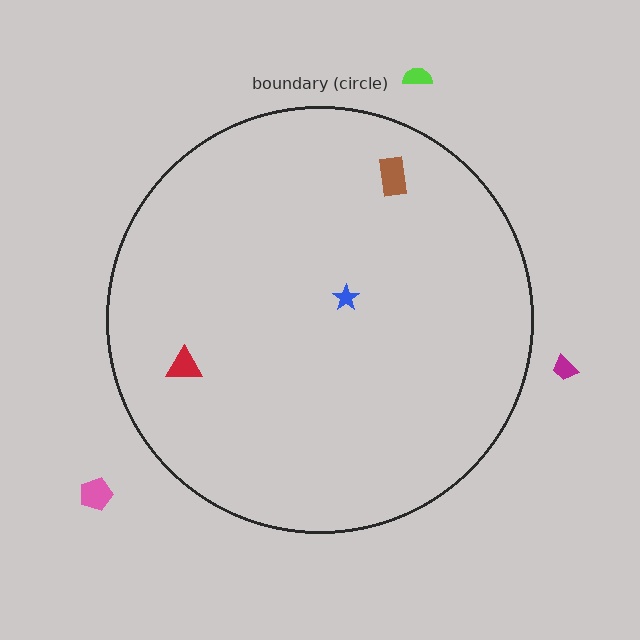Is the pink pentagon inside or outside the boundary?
Outside.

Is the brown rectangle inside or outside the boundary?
Inside.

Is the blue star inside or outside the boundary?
Inside.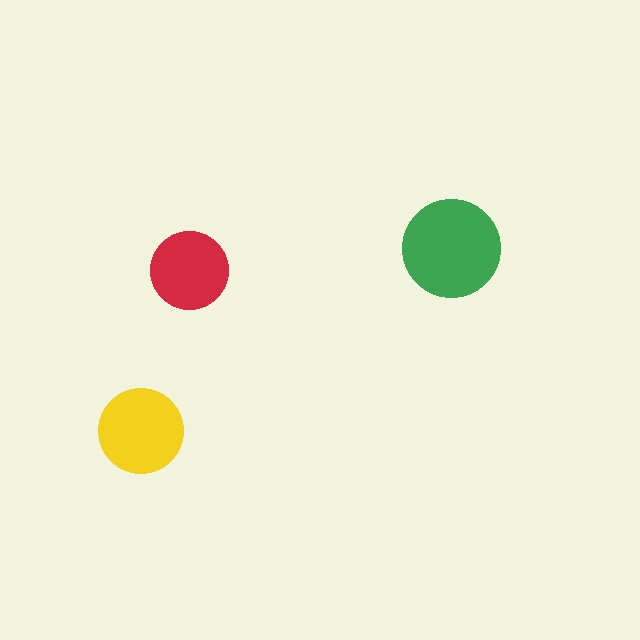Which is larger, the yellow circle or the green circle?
The green one.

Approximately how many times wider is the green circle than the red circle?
About 1.5 times wider.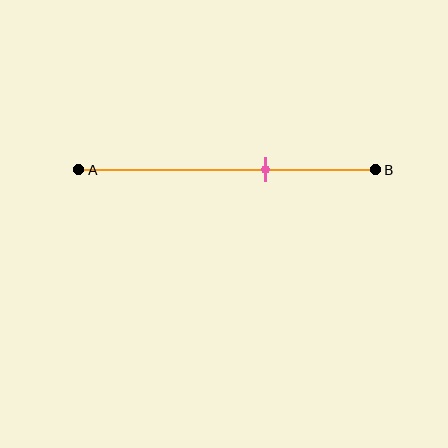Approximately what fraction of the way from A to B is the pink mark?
The pink mark is approximately 65% of the way from A to B.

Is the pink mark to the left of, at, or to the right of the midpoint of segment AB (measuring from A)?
The pink mark is to the right of the midpoint of segment AB.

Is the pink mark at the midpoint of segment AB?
No, the mark is at about 65% from A, not at the 50% midpoint.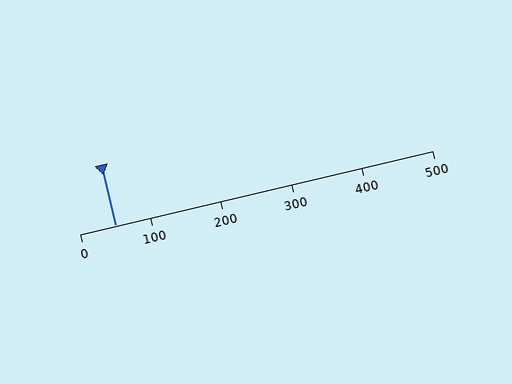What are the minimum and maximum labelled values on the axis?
The axis runs from 0 to 500.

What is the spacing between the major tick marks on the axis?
The major ticks are spaced 100 apart.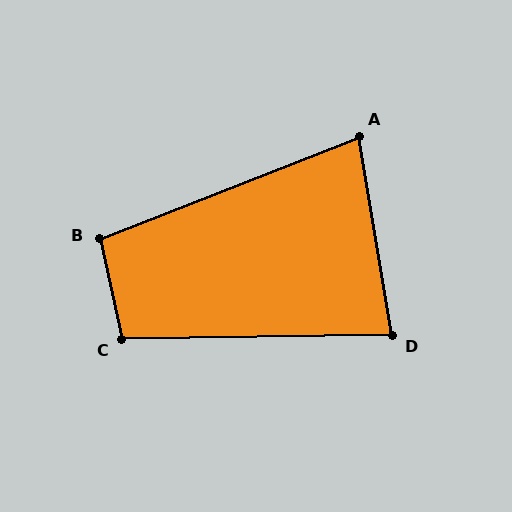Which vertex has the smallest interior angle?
A, at approximately 78 degrees.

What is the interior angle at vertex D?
Approximately 81 degrees (acute).